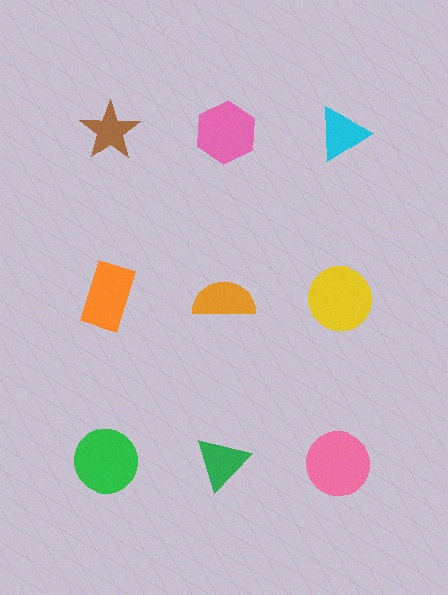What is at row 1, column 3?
A cyan triangle.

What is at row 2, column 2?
An orange semicircle.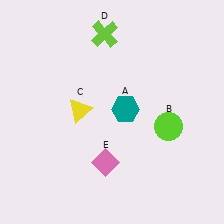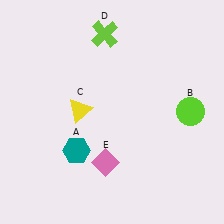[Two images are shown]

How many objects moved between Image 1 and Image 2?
2 objects moved between the two images.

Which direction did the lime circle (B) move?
The lime circle (B) moved right.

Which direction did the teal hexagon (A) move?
The teal hexagon (A) moved left.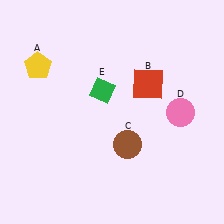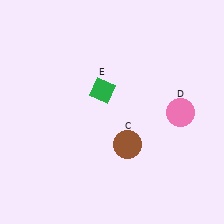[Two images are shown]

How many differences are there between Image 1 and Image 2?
There are 2 differences between the two images.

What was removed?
The red square (B), the yellow pentagon (A) were removed in Image 2.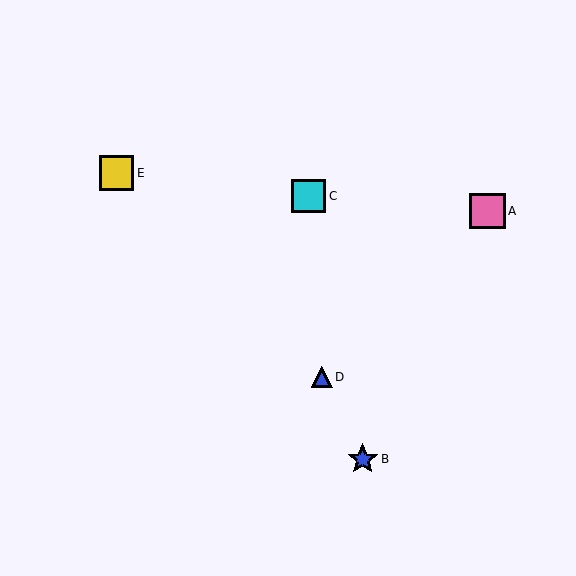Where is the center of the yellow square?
The center of the yellow square is at (117, 173).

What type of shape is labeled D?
Shape D is a blue triangle.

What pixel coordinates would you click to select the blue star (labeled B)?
Click at (363, 459) to select the blue star B.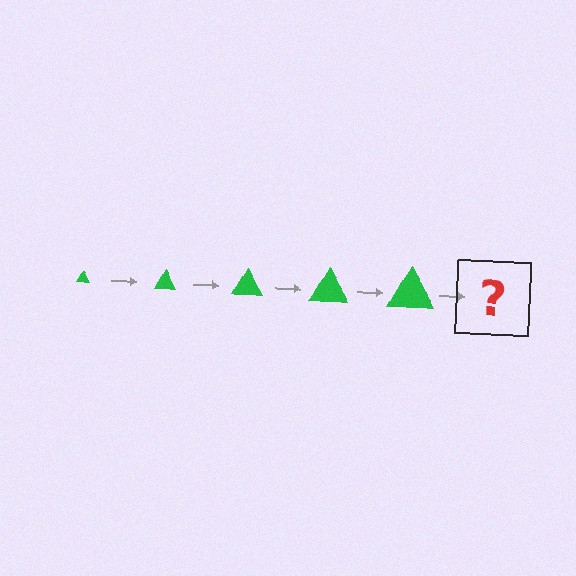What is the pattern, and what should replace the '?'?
The pattern is that the triangle gets progressively larger each step. The '?' should be a green triangle, larger than the previous one.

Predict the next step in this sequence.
The next step is a green triangle, larger than the previous one.